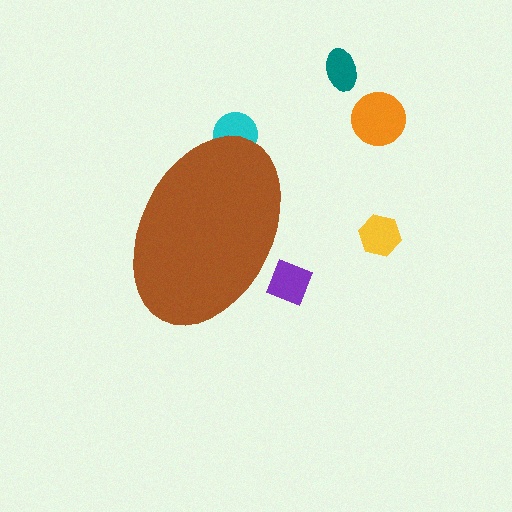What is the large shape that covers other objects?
A brown ellipse.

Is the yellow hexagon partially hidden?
No, the yellow hexagon is fully visible.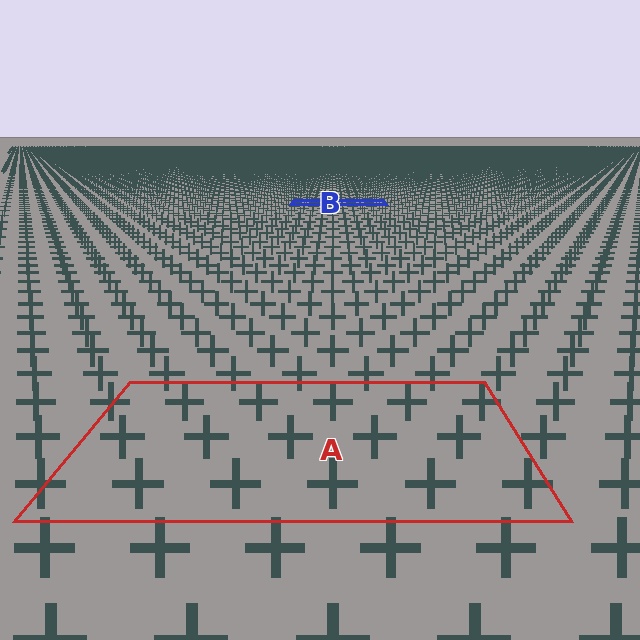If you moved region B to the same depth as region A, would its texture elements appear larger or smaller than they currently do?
They would appear larger. At a closer depth, the same texture elements are projected at a bigger on-screen size.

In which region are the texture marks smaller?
The texture marks are smaller in region B, because it is farther away.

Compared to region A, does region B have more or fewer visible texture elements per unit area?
Region B has more texture elements per unit area — they are packed more densely because it is farther away.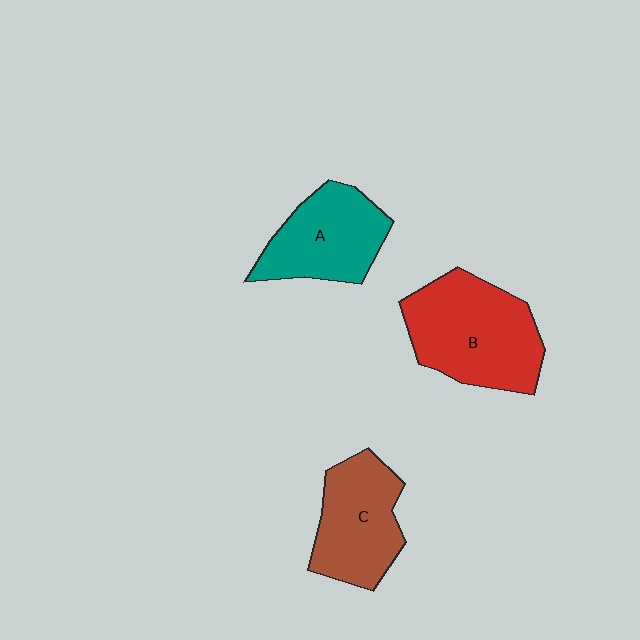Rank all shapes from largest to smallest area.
From largest to smallest: B (red), C (brown), A (teal).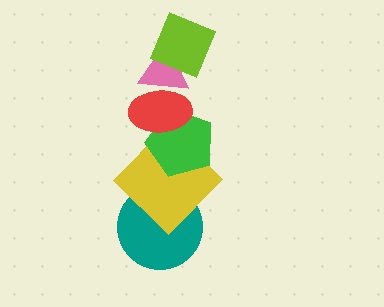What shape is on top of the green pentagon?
The red ellipse is on top of the green pentagon.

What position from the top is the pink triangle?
The pink triangle is 2nd from the top.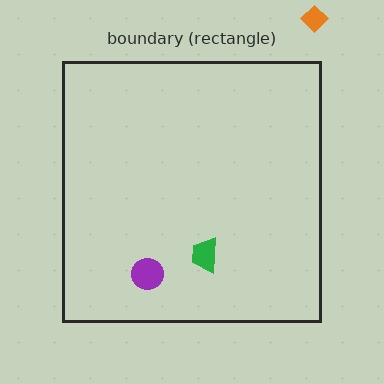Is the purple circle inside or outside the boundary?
Inside.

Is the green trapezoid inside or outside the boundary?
Inside.